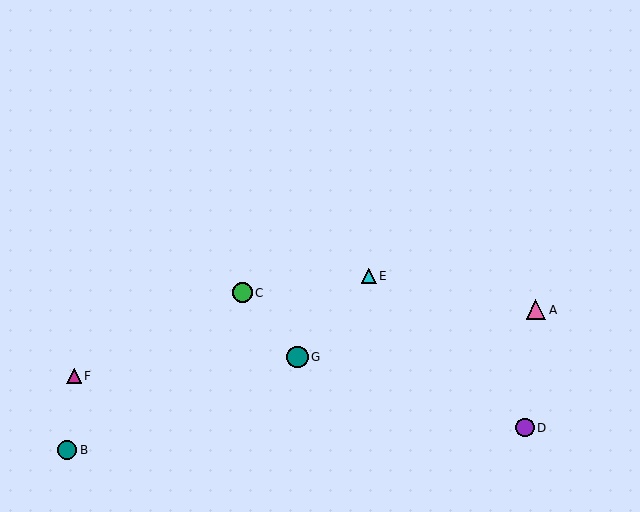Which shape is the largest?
The teal circle (labeled G) is the largest.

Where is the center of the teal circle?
The center of the teal circle is at (67, 450).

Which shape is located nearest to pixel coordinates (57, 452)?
The teal circle (labeled B) at (67, 450) is nearest to that location.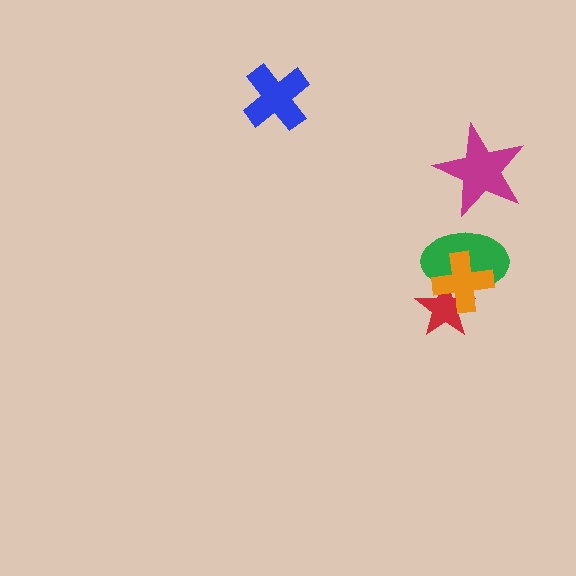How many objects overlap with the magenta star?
0 objects overlap with the magenta star.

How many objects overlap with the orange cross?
2 objects overlap with the orange cross.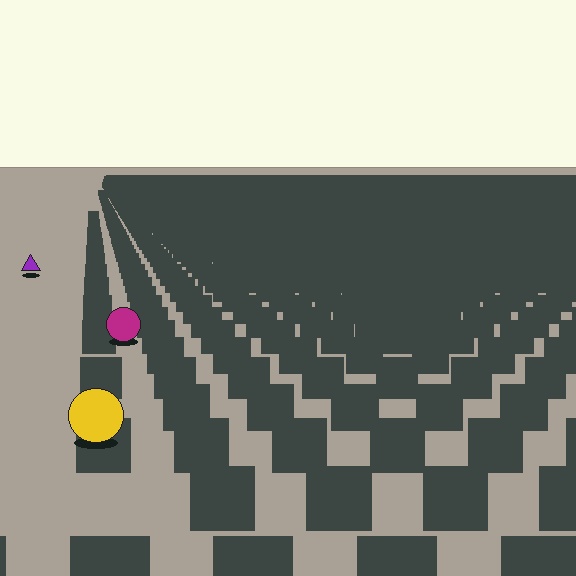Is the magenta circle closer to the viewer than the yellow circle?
No. The yellow circle is closer — you can tell from the texture gradient: the ground texture is coarser near it.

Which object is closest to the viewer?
The yellow circle is closest. The texture marks near it are larger and more spread out.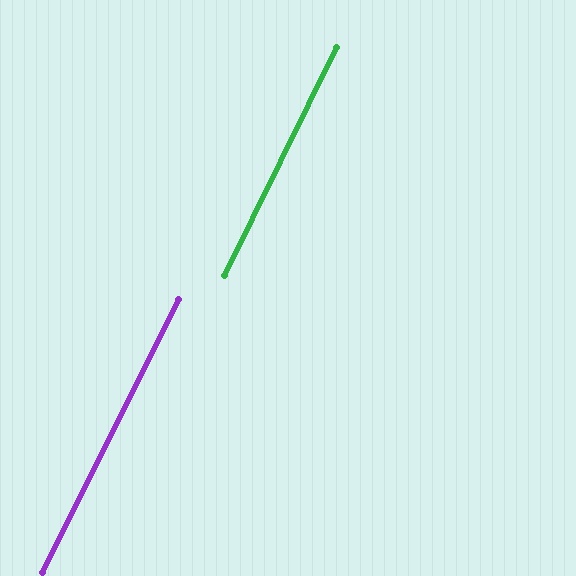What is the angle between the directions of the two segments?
Approximately 0 degrees.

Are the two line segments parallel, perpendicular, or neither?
Parallel — their directions differ by only 0.3°.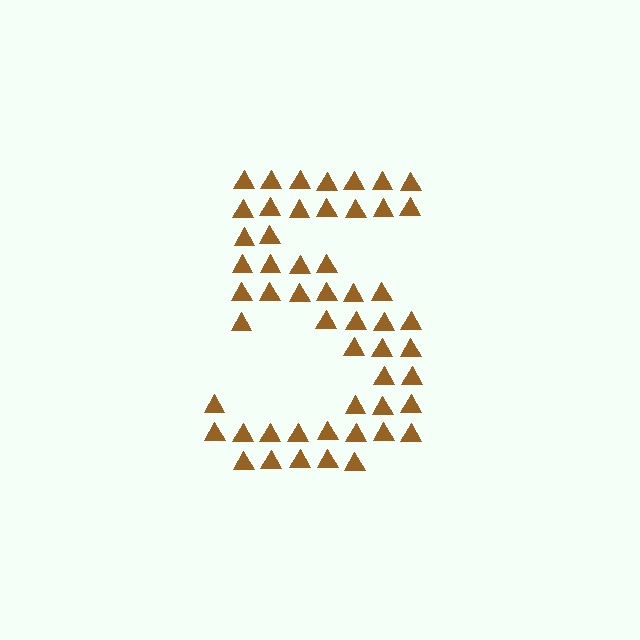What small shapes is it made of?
It is made of small triangles.